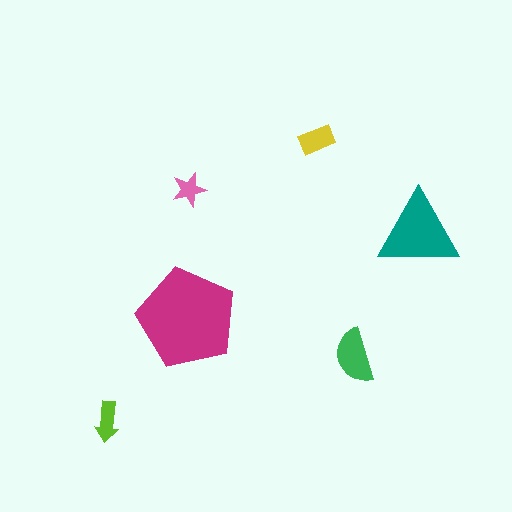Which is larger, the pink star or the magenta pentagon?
The magenta pentagon.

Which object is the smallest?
The pink star.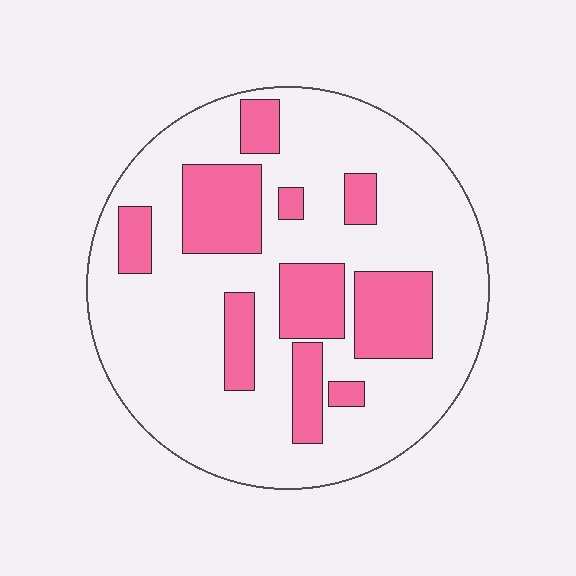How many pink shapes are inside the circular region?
10.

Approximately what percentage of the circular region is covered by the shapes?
Approximately 25%.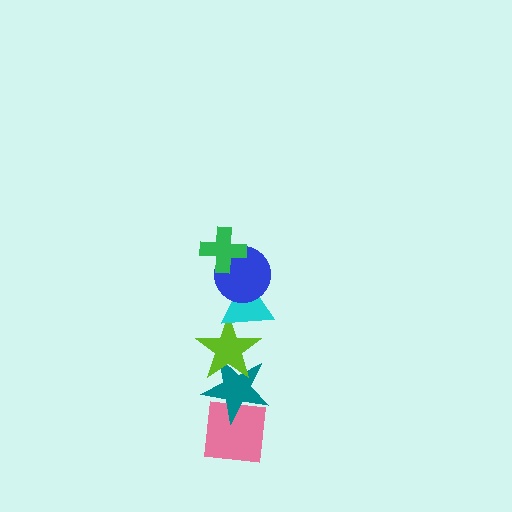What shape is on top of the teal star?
The lime star is on top of the teal star.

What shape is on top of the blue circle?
The green cross is on top of the blue circle.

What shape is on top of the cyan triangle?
The blue circle is on top of the cyan triangle.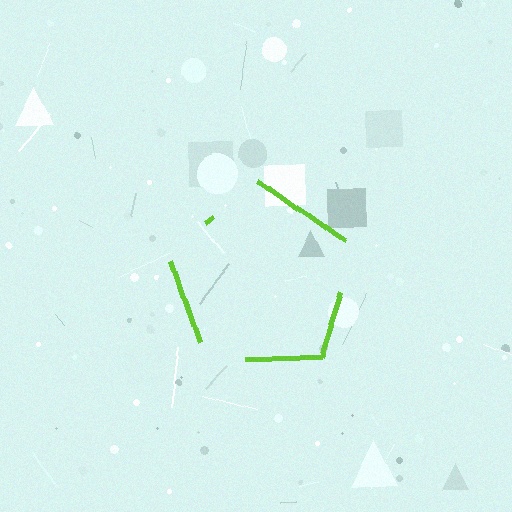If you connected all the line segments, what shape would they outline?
They would outline a pentagon.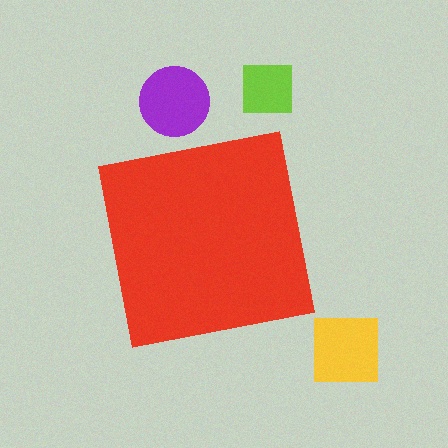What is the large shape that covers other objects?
A red square.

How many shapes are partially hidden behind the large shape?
0 shapes are partially hidden.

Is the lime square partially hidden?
No, the lime square is fully visible.